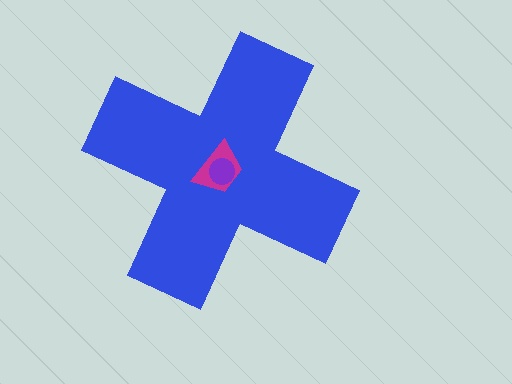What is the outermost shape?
The blue cross.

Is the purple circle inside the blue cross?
Yes.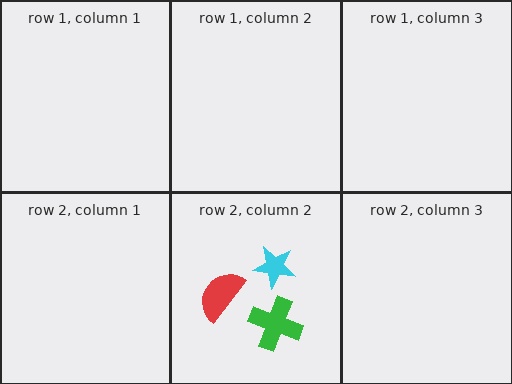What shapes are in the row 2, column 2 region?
The green cross, the red semicircle, the cyan star.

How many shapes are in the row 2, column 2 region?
3.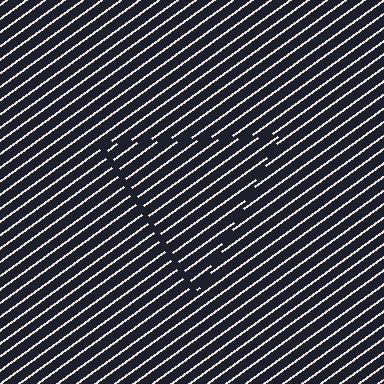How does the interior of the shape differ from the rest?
The interior of the shape contains the same grating, shifted by half a period — the contour is defined by the phase discontinuity where line-ends from the inner and outer gratings abut.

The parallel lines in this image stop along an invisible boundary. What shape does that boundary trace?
An illusory triangle. The interior of the shape contains the same grating, shifted by half a period — the contour is defined by the phase discontinuity where line-ends from the inner and outer gratings abut.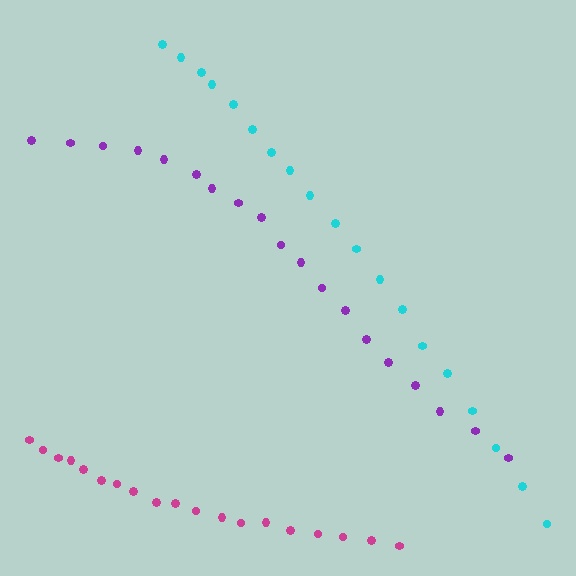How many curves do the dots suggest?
There are 3 distinct paths.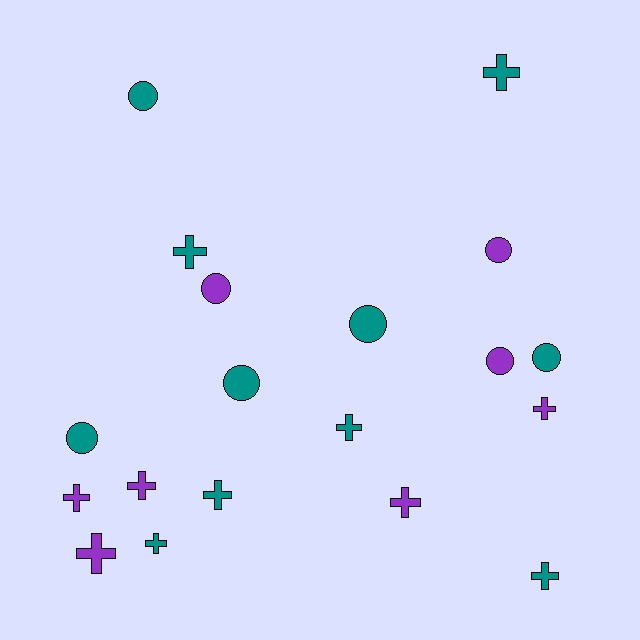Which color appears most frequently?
Teal, with 11 objects.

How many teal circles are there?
There are 5 teal circles.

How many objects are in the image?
There are 19 objects.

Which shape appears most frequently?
Cross, with 11 objects.